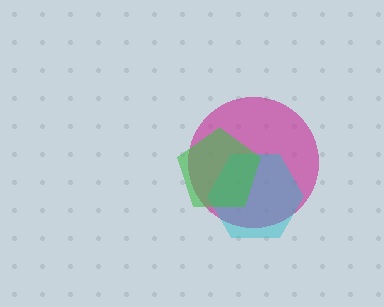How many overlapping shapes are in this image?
There are 3 overlapping shapes in the image.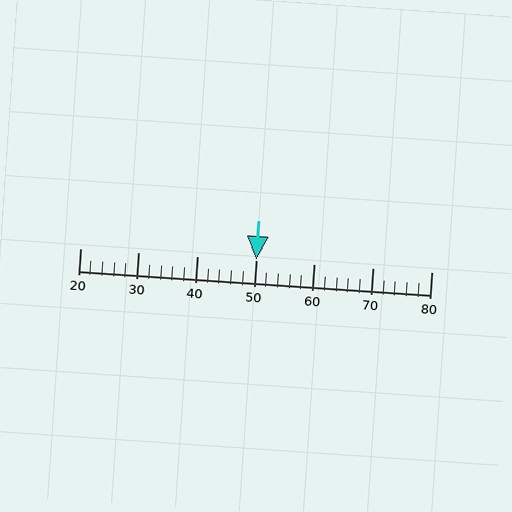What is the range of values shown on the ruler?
The ruler shows values from 20 to 80.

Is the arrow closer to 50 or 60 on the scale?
The arrow is closer to 50.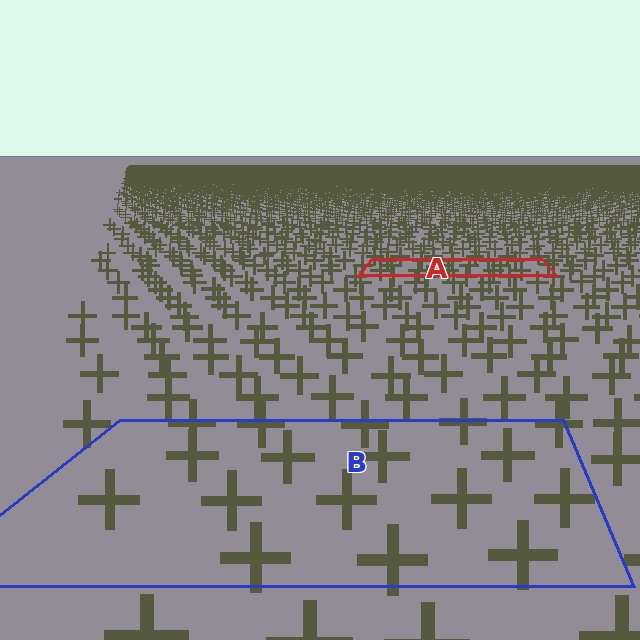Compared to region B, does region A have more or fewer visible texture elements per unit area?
Region A has more texture elements per unit area — they are packed more densely because it is farther away.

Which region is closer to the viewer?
Region B is closer. The texture elements there are larger and more spread out.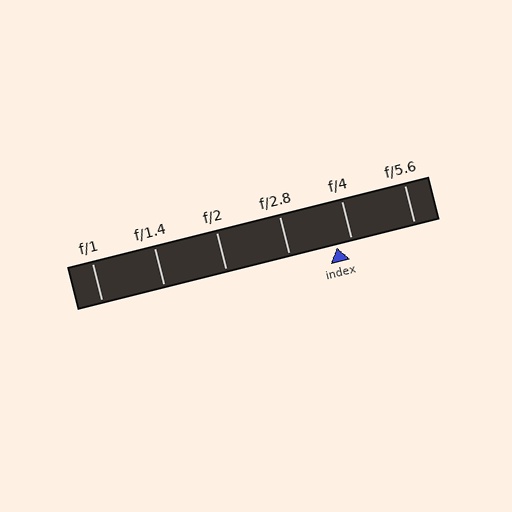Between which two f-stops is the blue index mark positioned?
The index mark is between f/2.8 and f/4.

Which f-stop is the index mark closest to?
The index mark is closest to f/4.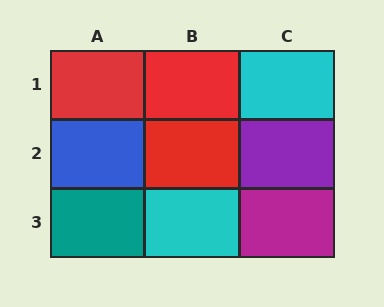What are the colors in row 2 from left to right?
Blue, red, purple.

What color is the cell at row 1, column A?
Red.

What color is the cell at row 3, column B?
Cyan.